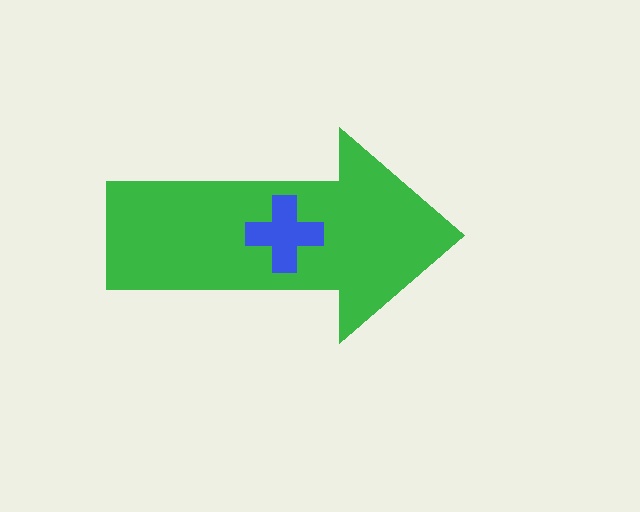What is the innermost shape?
The blue cross.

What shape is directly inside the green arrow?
The blue cross.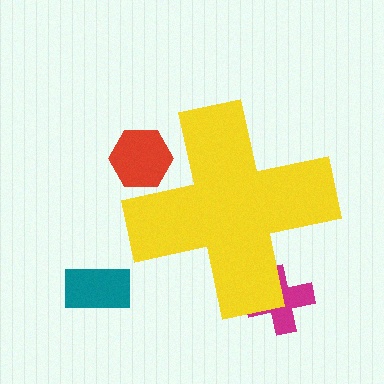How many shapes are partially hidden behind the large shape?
2 shapes are partially hidden.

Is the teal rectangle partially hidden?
No, the teal rectangle is fully visible.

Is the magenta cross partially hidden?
Yes, the magenta cross is partially hidden behind the yellow cross.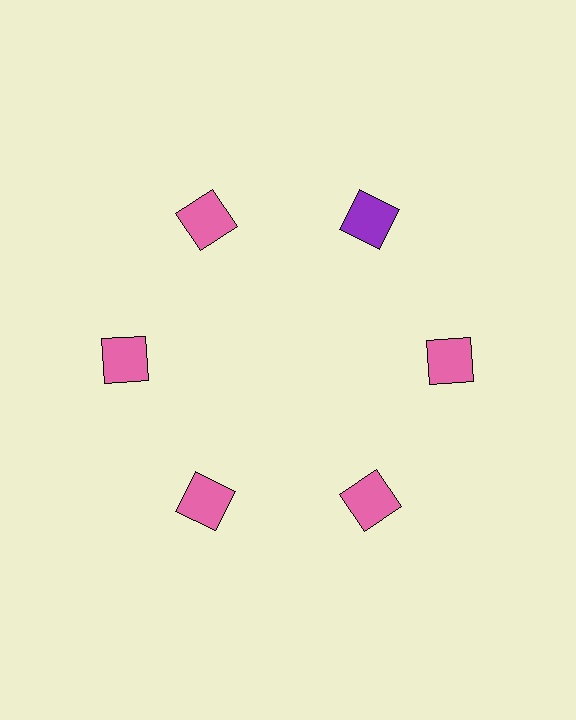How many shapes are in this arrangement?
There are 6 shapes arranged in a ring pattern.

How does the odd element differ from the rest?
It has a different color: purple instead of pink.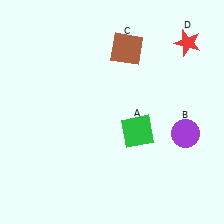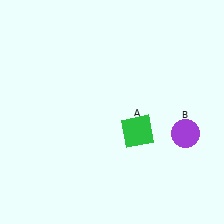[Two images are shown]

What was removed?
The brown square (C), the red star (D) were removed in Image 2.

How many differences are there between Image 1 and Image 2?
There are 2 differences between the two images.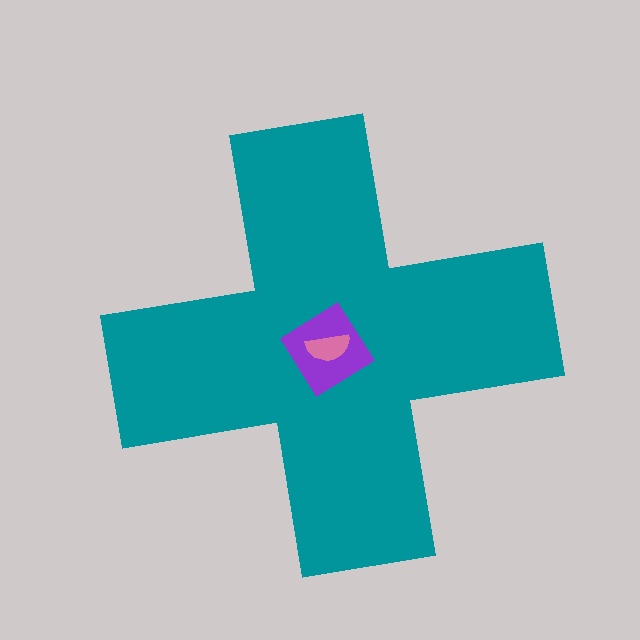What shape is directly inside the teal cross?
The purple diamond.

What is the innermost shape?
The pink semicircle.